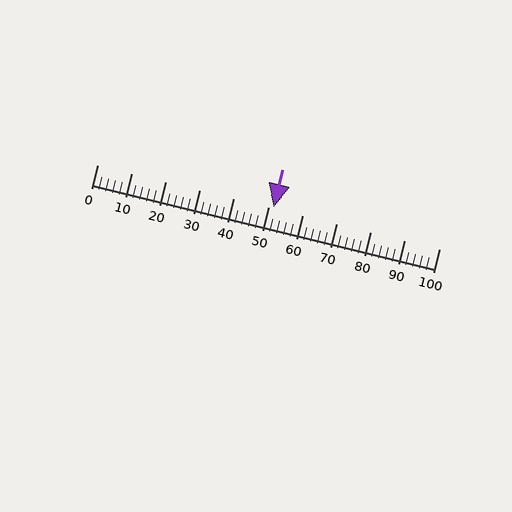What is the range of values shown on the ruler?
The ruler shows values from 0 to 100.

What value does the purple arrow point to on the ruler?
The purple arrow points to approximately 52.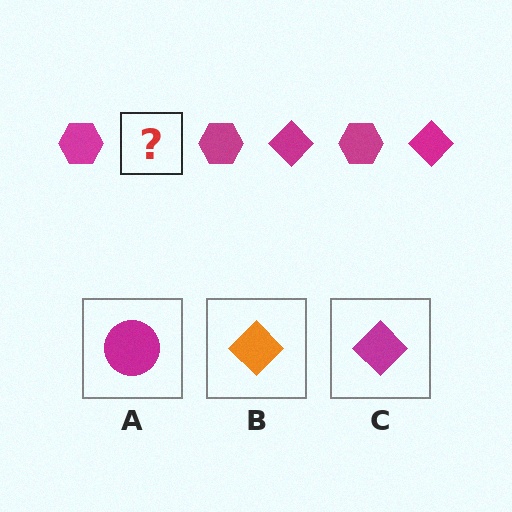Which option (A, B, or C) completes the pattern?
C.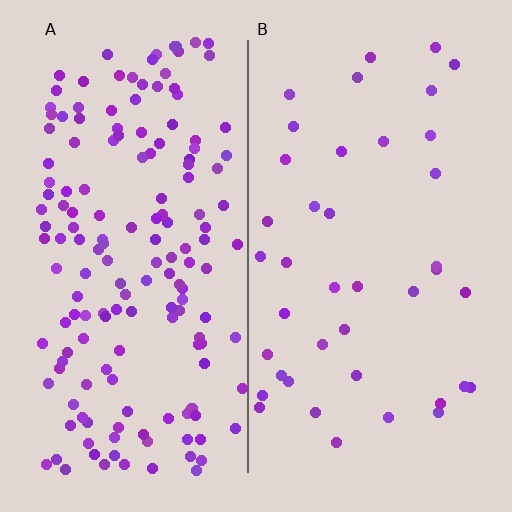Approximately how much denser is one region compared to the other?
Approximately 4.0× — region A over region B.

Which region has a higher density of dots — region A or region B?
A (the left).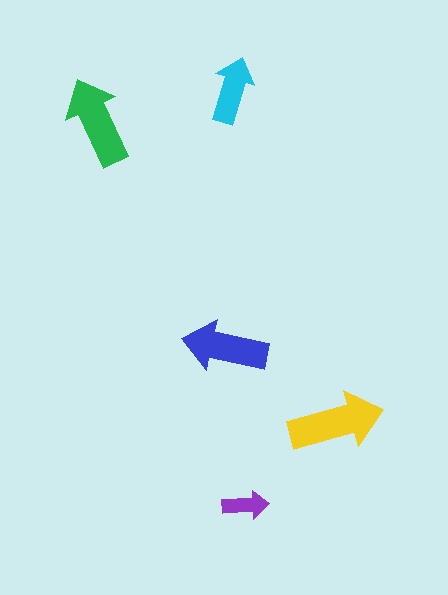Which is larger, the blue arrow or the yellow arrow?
The yellow one.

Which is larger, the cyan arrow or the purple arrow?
The cyan one.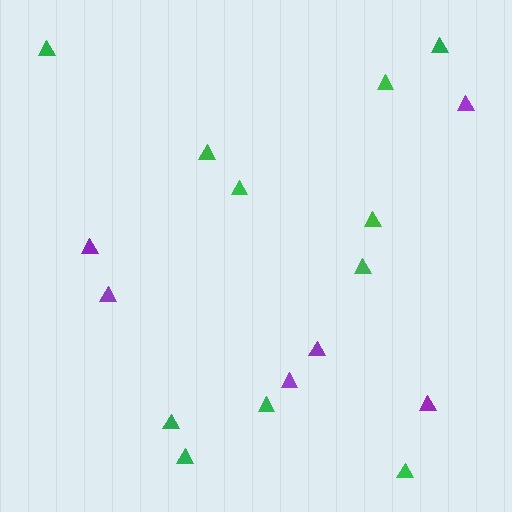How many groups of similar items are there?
There are 2 groups: one group of green triangles (11) and one group of purple triangles (6).